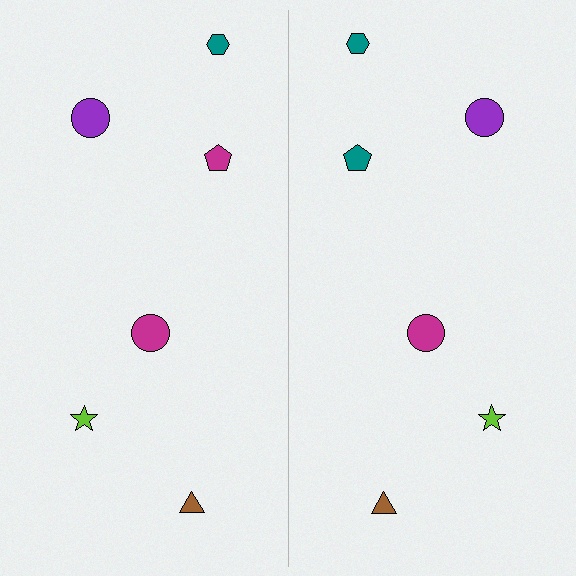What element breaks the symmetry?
The teal pentagon on the right side breaks the symmetry — its mirror counterpart is magenta.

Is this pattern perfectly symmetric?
No, the pattern is not perfectly symmetric. The teal pentagon on the right side breaks the symmetry — its mirror counterpart is magenta.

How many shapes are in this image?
There are 12 shapes in this image.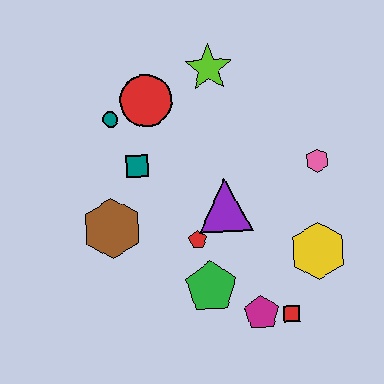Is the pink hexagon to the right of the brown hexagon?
Yes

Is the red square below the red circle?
Yes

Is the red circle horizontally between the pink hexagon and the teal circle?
Yes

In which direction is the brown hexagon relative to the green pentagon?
The brown hexagon is to the left of the green pentagon.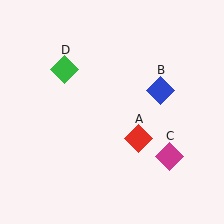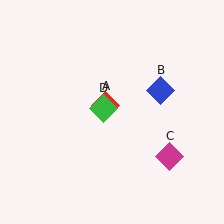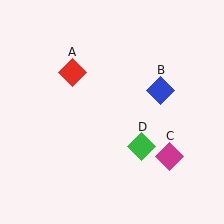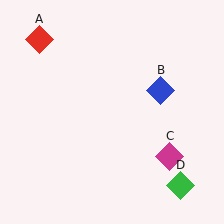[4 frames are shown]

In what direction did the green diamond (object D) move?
The green diamond (object D) moved down and to the right.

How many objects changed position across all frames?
2 objects changed position: red diamond (object A), green diamond (object D).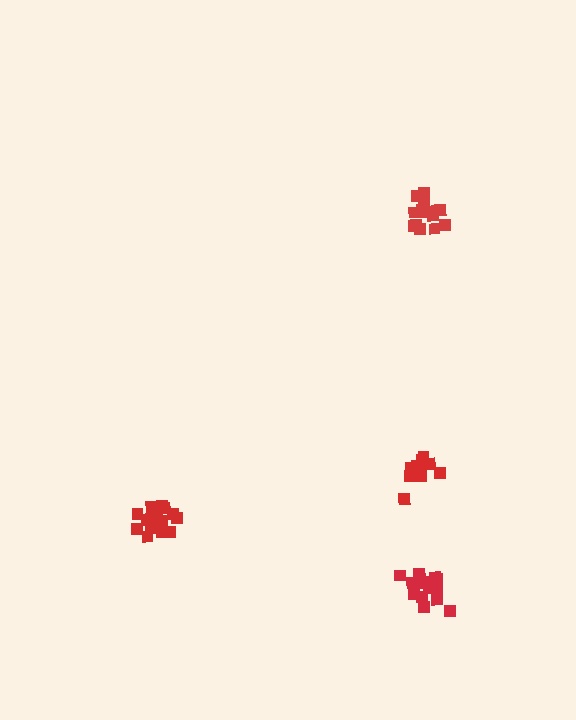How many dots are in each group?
Group 1: 14 dots, Group 2: 15 dots, Group 3: 15 dots, Group 4: 10 dots (54 total).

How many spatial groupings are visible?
There are 4 spatial groupings.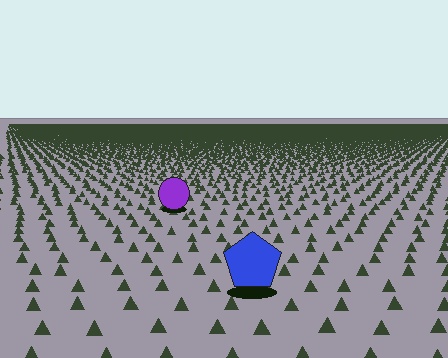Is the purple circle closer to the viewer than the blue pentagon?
No. The blue pentagon is closer — you can tell from the texture gradient: the ground texture is coarser near it.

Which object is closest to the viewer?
The blue pentagon is closest. The texture marks near it are larger and more spread out.